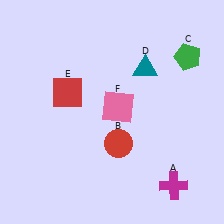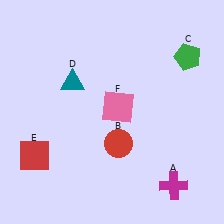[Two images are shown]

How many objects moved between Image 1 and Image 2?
2 objects moved between the two images.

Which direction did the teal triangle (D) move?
The teal triangle (D) moved left.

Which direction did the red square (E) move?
The red square (E) moved down.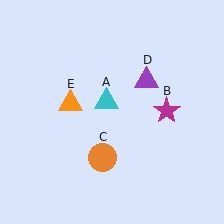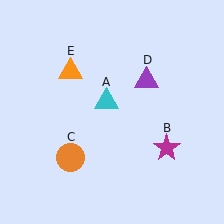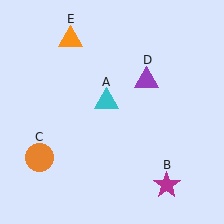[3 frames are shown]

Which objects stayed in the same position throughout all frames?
Cyan triangle (object A) and purple triangle (object D) remained stationary.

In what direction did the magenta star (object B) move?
The magenta star (object B) moved down.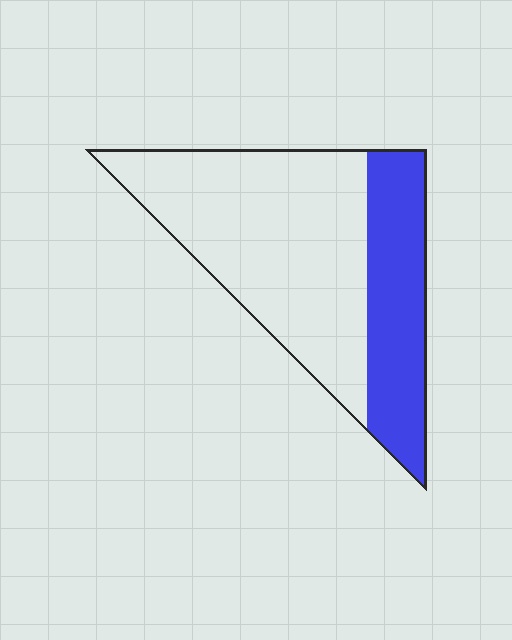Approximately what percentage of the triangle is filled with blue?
Approximately 30%.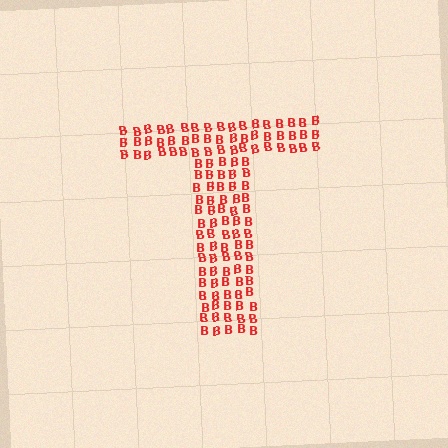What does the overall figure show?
The overall figure shows the letter T.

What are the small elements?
The small elements are letter B's.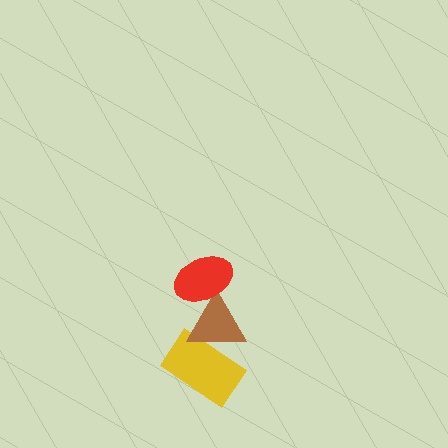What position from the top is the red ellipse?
The red ellipse is 1st from the top.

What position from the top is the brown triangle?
The brown triangle is 2nd from the top.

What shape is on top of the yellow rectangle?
The brown triangle is on top of the yellow rectangle.